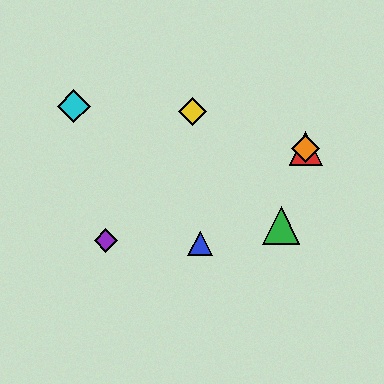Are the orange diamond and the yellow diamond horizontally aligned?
No, the orange diamond is at y≈149 and the yellow diamond is at y≈111.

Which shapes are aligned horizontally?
The red triangle, the orange diamond are aligned horizontally.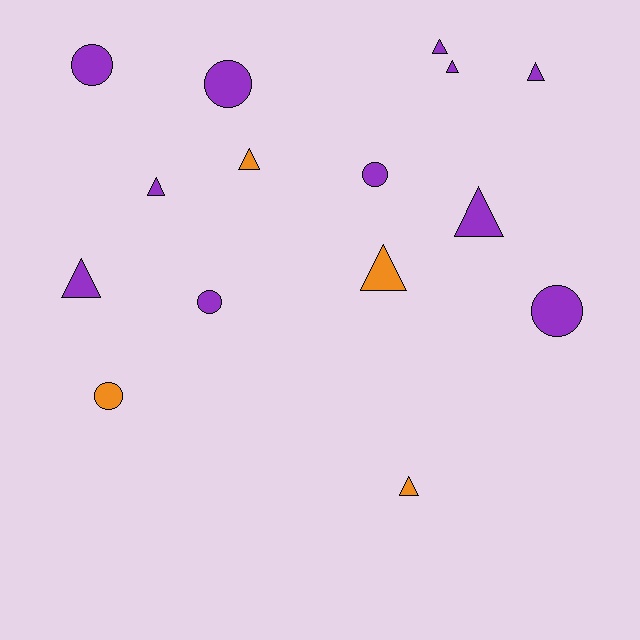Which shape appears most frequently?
Triangle, with 9 objects.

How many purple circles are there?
There are 5 purple circles.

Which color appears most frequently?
Purple, with 11 objects.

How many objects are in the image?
There are 15 objects.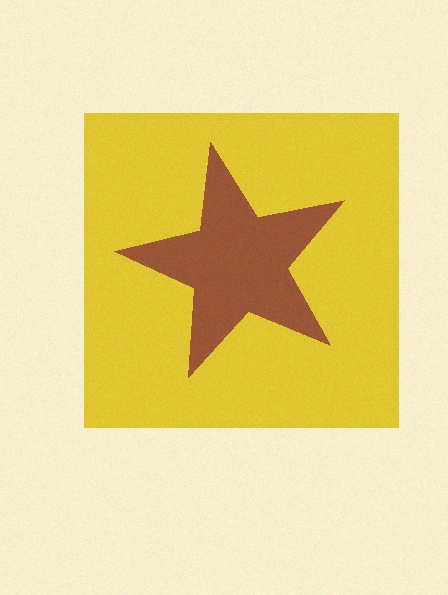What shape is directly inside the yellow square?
The brown star.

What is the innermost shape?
The brown star.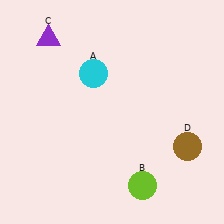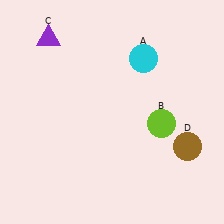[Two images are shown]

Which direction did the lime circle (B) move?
The lime circle (B) moved up.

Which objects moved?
The objects that moved are: the cyan circle (A), the lime circle (B).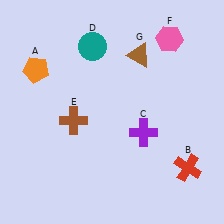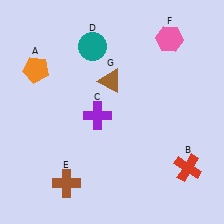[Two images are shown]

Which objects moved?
The objects that moved are: the purple cross (C), the brown cross (E), the brown triangle (G).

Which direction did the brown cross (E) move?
The brown cross (E) moved down.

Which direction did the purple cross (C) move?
The purple cross (C) moved left.